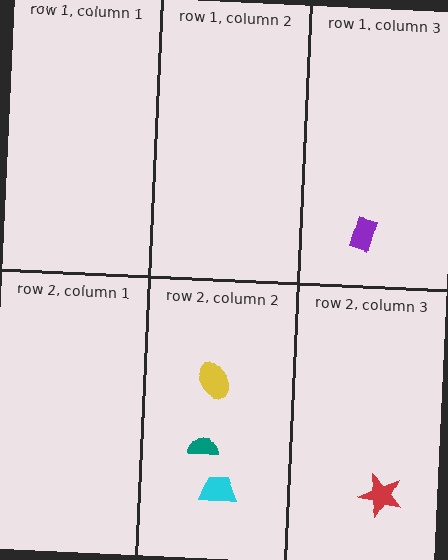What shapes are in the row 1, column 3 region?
The purple rectangle.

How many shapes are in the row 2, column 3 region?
1.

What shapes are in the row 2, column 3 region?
The red star.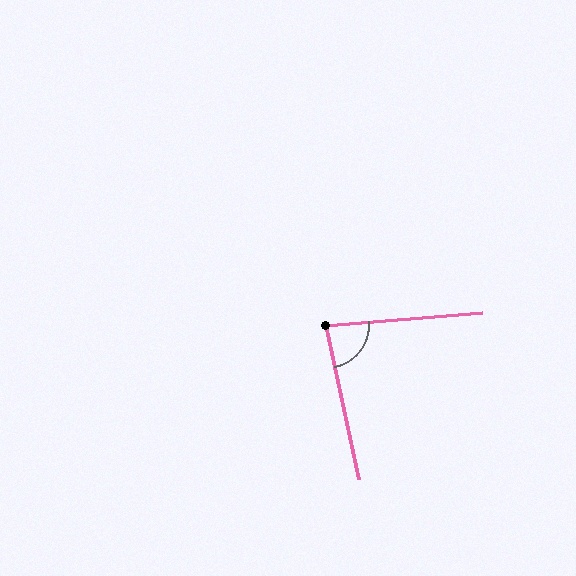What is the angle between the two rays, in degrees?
Approximately 83 degrees.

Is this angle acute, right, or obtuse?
It is acute.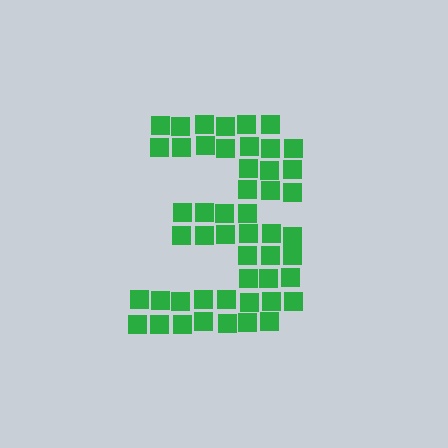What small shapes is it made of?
It is made of small squares.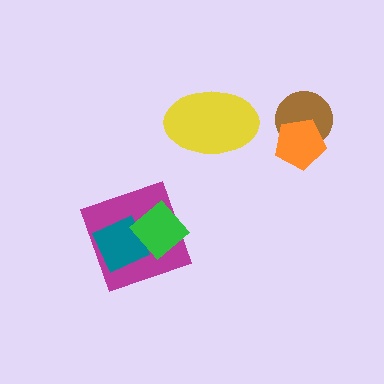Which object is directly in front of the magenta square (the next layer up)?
The teal diamond is directly in front of the magenta square.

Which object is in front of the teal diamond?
The green diamond is in front of the teal diamond.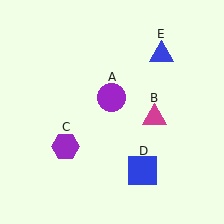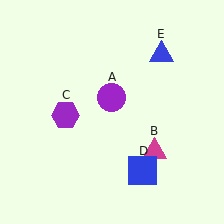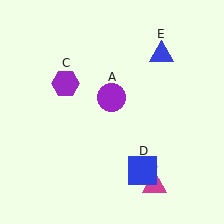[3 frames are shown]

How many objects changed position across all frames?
2 objects changed position: magenta triangle (object B), purple hexagon (object C).